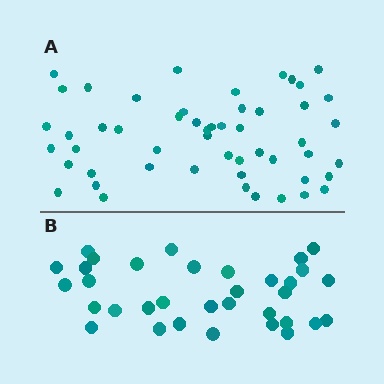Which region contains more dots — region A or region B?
Region A (the top region) has more dots.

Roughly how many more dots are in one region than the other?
Region A has approximately 20 more dots than region B.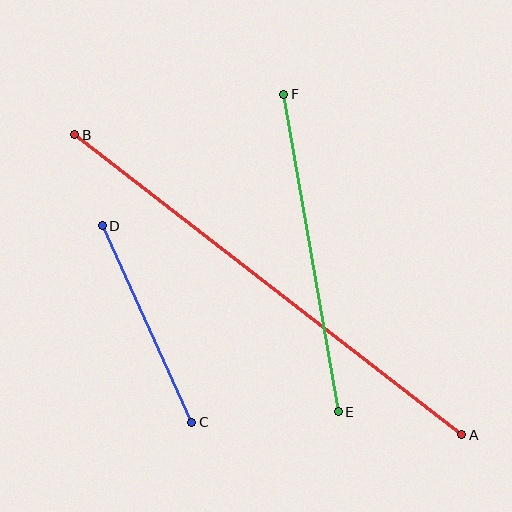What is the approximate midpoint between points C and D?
The midpoint is at approximately (147, 324) pixels.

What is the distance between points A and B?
The distance is approximately 490 pixels.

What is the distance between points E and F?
The distance is approximately 322 pixels.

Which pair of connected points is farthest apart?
Points A and B are farthest apart.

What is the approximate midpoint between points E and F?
The midpoint is at approximately (311, 253) pixels.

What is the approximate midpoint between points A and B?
The midpoint is at approximately (268, 285) pixels.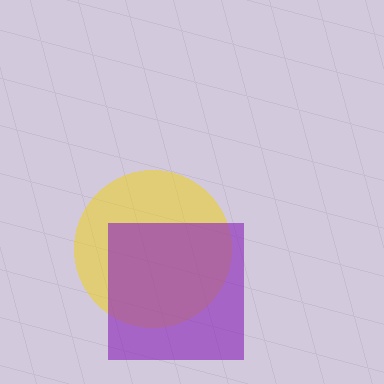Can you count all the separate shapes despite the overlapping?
Yes, there are 2 separate shapes.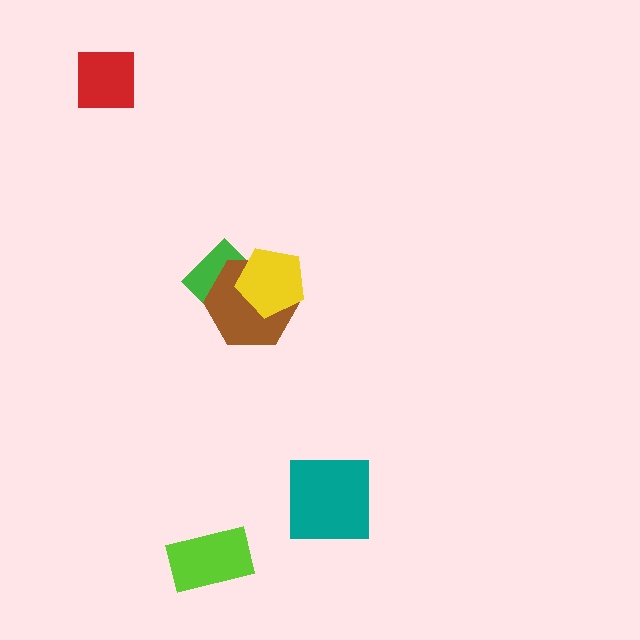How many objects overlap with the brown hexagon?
2 objects overlap with the brown hexagon.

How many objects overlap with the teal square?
0 objects overlap with the teal square.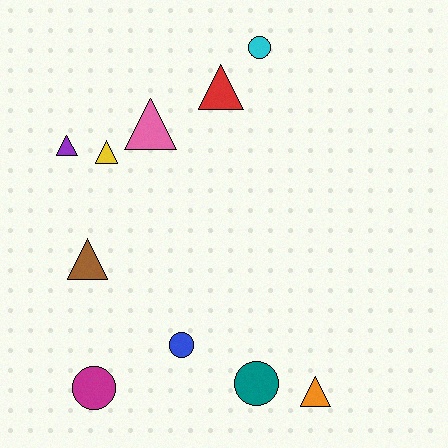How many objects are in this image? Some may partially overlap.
There are 10 objects.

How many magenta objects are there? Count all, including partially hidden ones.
There is 1 magenta object.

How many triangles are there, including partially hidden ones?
There are 6 triangles.